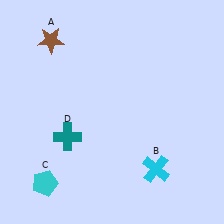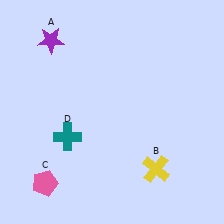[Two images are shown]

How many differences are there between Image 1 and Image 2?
There are 3 differences between the two images.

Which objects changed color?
A changed from brown to purple. B changed from cyan to yellow. C changed from cyan to pink.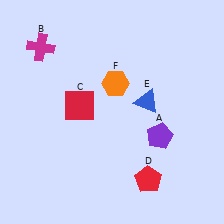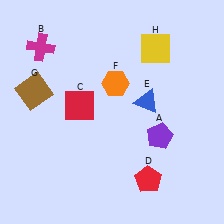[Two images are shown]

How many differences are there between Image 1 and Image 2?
There are 2 differences between the two images.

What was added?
A brown square (G), a yellow square (H) were added in Image 2.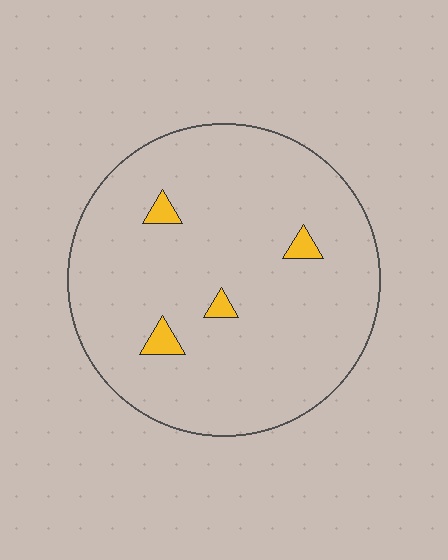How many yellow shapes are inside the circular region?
4.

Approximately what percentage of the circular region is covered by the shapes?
Approximately 5%.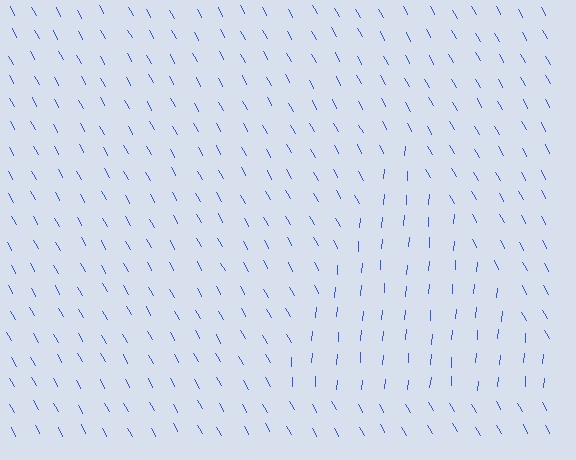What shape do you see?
I see a triangle.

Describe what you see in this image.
The image is filled with small blue line segments. A triangle region in the image has lines oriented differently from the surrounding lines, creating a visible texture boundary.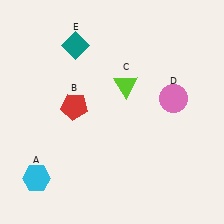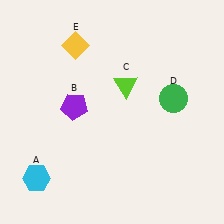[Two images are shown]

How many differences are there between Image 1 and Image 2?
There are 3 differences between the two images.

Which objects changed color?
B changed from red to purple. D changed from pink to green. E changed from teal to yellow.